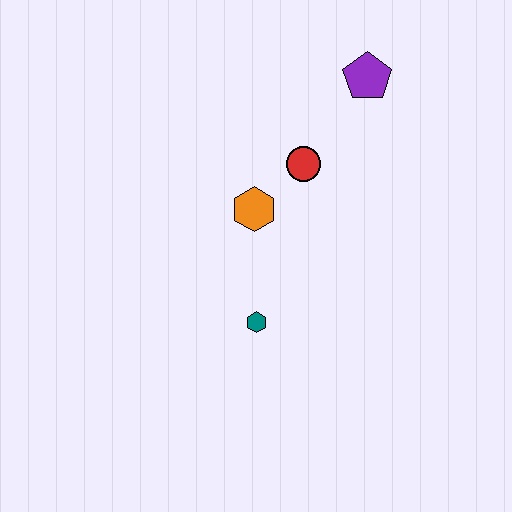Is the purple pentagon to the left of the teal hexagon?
No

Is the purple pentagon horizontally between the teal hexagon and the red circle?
No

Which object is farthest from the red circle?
The teal hexagon is farthest from the red circle.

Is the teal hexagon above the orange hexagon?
No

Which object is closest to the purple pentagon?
The red circle is closest to the purple pentagon.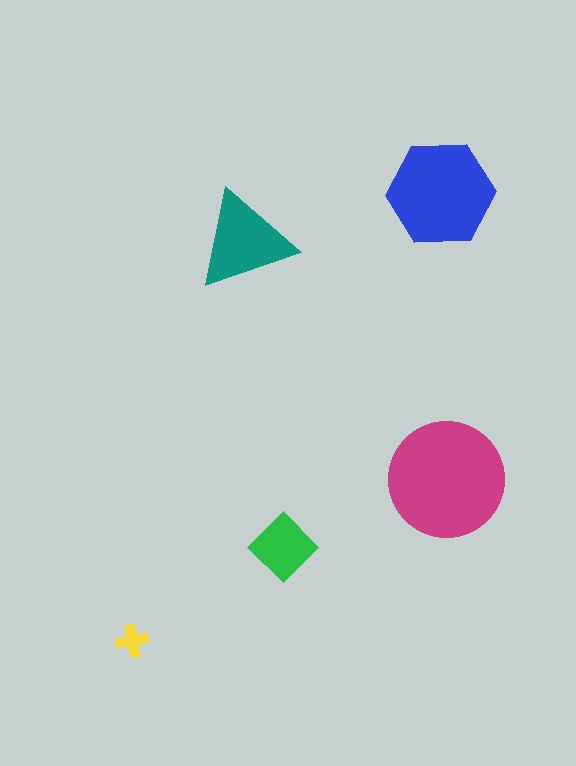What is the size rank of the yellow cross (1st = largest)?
5th.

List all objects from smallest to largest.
The yellow cross, the green diamond, the teal triangle, the blue hexagon, the magenta circle.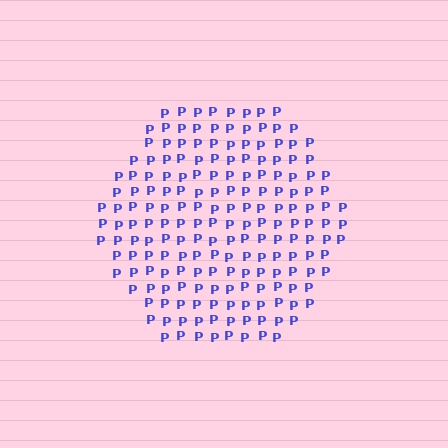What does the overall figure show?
The overall figure shows a hexagon.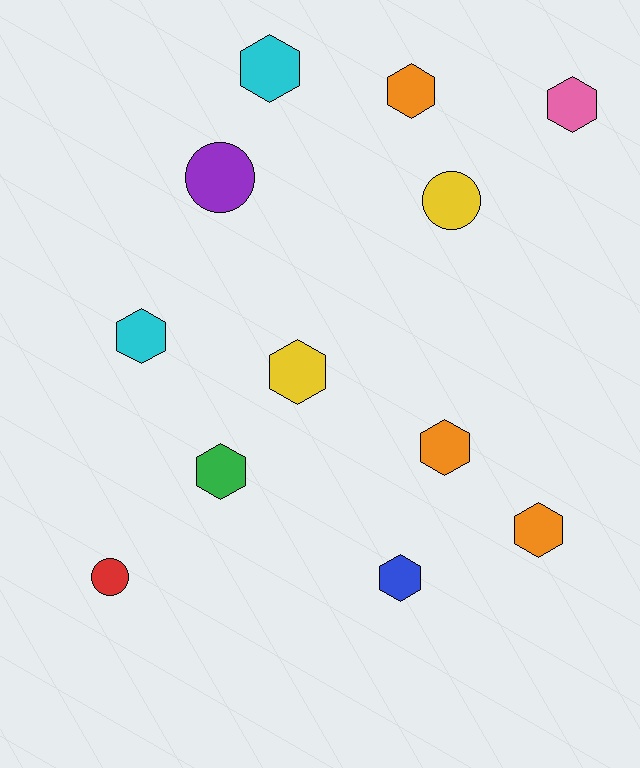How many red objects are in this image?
There is 1 red object.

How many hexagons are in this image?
There are 9 hexagons.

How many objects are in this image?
There are 12 objects.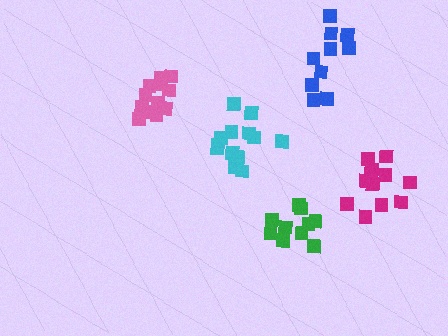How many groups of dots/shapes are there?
There are 5 groups.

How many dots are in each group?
Group 1: 12 dots, Group 2: 10 dots, Group 3: 14 dots, Group 4: 10 dots, Group 5: 12 dots (58 total).